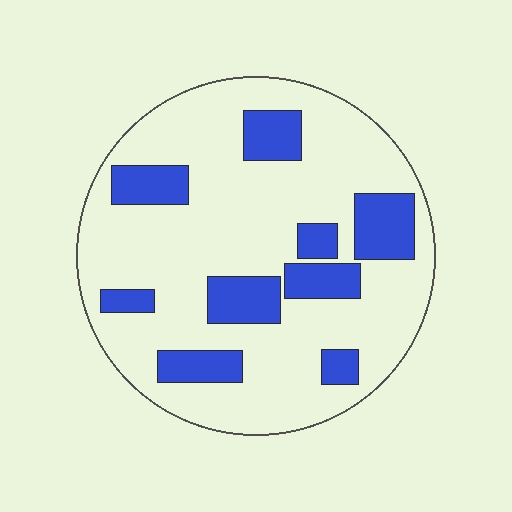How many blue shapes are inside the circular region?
9.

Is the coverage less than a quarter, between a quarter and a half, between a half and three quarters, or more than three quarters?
Less than a quarter.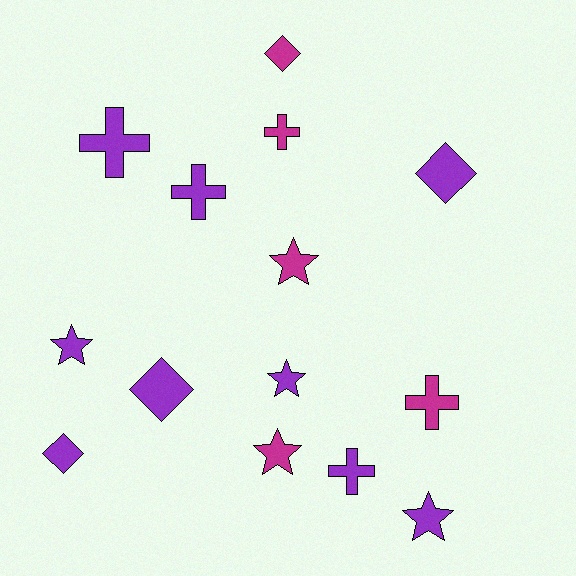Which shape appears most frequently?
Cross, with 5 objects.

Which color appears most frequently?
Purple, with 9 objects.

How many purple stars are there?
There are 3 purple stars.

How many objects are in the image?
There are 14 objects.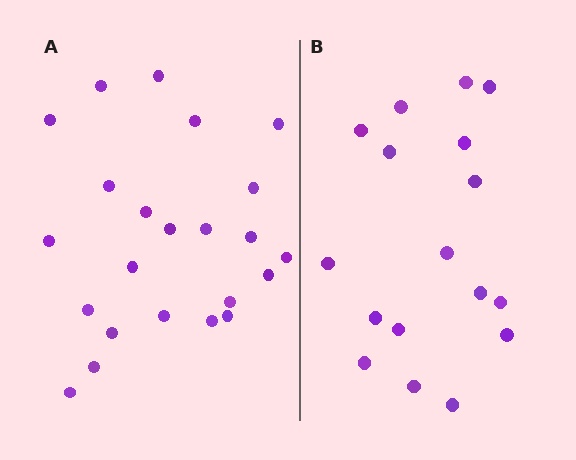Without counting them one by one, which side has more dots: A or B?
Region A (the left region) has more dots.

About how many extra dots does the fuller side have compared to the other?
Region A has about 6 more dots than region B.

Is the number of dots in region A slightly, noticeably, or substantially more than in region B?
Region A has noticeably more, but not dramatically so. The ratio is roughly 1.4 to 1.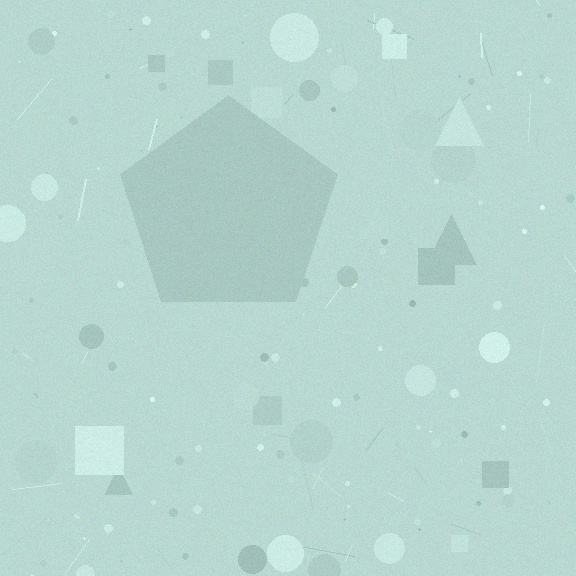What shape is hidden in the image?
A pentagon is hidden in the image.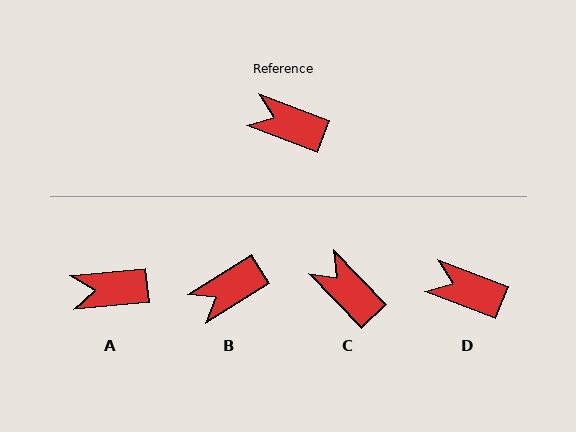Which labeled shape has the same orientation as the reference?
D.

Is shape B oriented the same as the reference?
No, it is off by about 54 degrees.